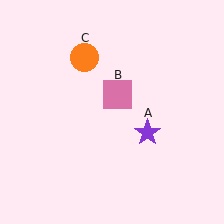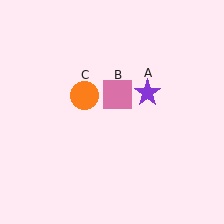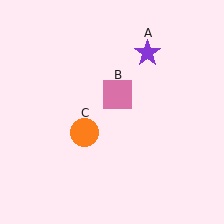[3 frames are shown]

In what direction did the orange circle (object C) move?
The orange circle (object C) moved down.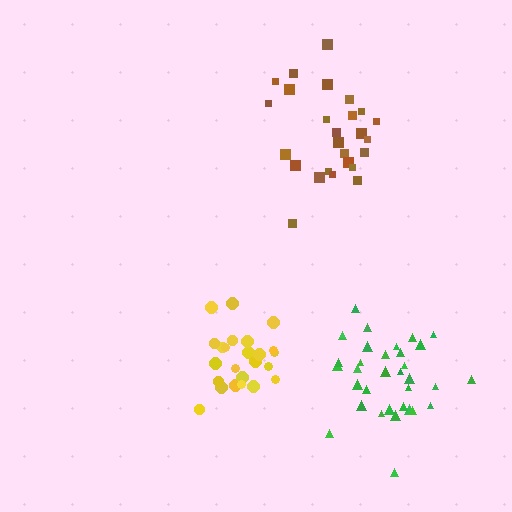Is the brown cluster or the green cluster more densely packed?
Green.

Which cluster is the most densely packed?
Yellow.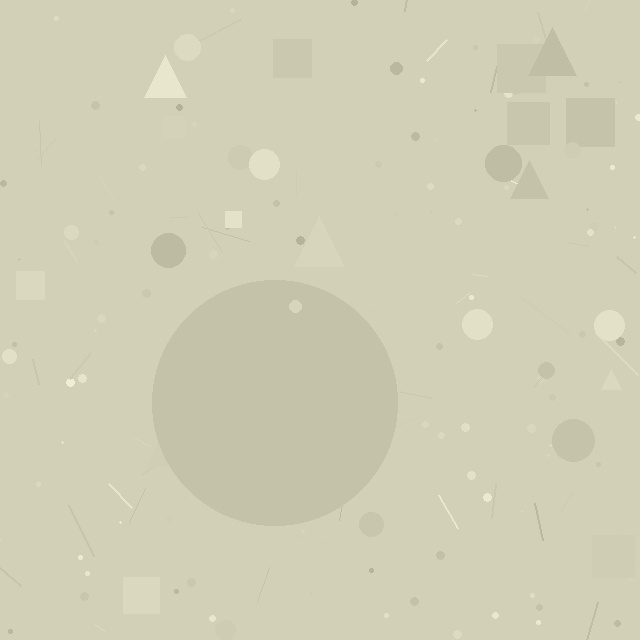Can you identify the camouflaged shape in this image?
The camouflaged shape is a circle.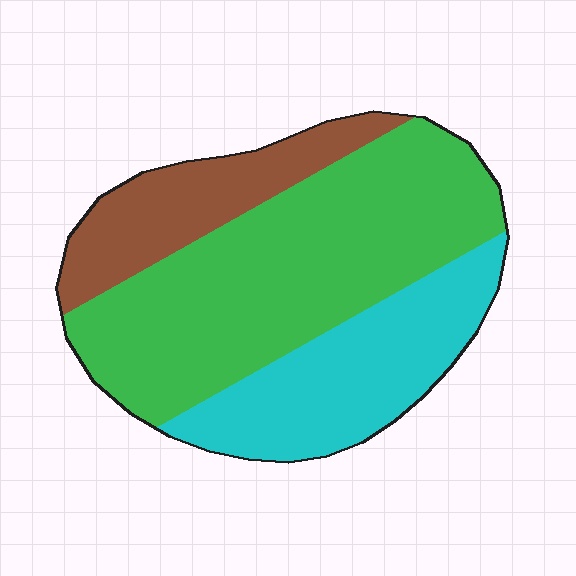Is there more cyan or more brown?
Cyan.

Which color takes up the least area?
Brown, at roughly 20%.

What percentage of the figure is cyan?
Cyan covers roughly 30% of the figure.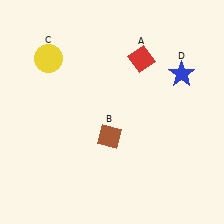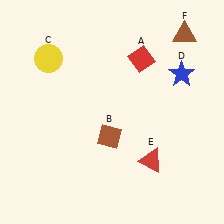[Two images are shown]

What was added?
A red triangle (E), a brown triangle (F) were added in Image 2.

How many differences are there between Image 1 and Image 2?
There are 2 differences between the two images.